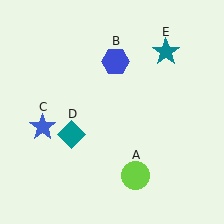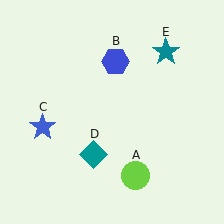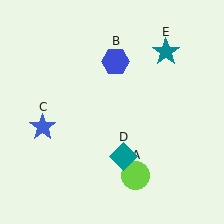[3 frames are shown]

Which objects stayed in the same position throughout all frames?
Lime circle (object A) and blue hexagon (object B) and blue star (object C) and teal star (object E) remained stationary.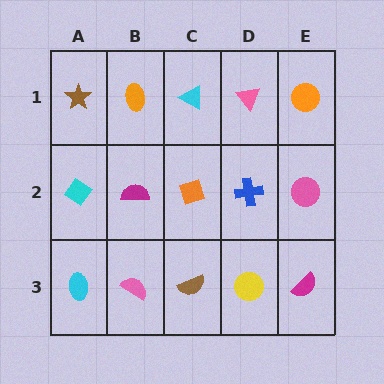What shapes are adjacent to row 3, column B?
A magenta semicircle (row 2, column B), a cyan ellipse (row 3, column A), a brown semicircle (row 3, column C).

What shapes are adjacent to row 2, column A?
A brown star (row 1, column A), a cyan ellipse (row 3, column A), a magenta semicircle (row 2, column B).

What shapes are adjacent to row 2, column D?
A pink triangle (row 1, column D), a yellow circle (row 3, column D), an orange diamond (row 2, column C), a pink circle (row 2, column E).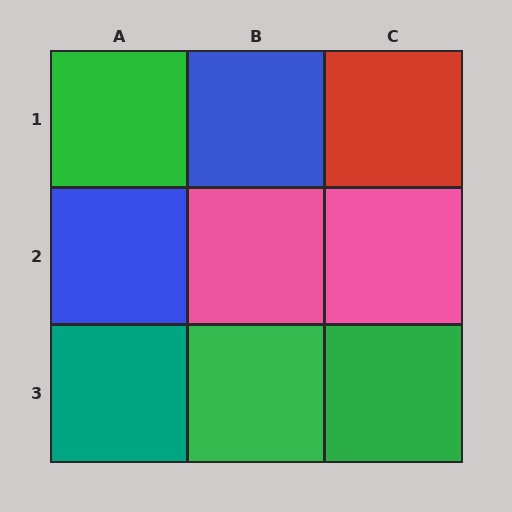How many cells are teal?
1 cell is teal.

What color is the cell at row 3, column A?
Teal.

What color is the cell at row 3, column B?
Green.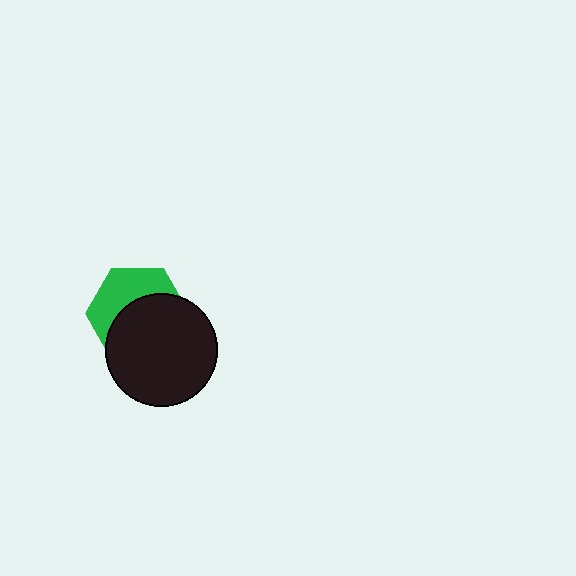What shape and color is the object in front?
The object in front is a black circle.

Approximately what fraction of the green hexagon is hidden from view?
Roughly 58% of the green hexagon is hidden behind the black circle.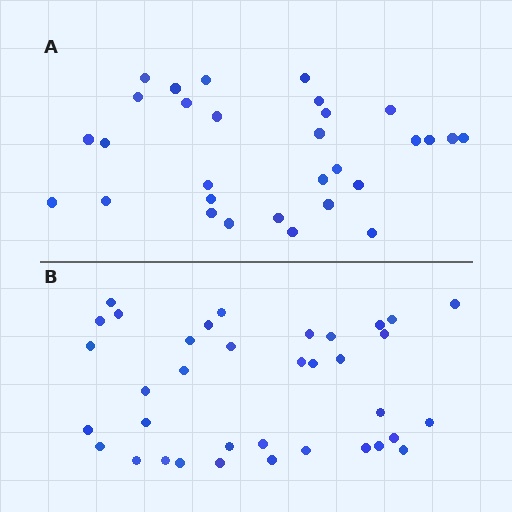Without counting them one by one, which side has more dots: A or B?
Region B (the bottom region) has more dots.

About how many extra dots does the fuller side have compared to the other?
Region B has about 6 more dots than region A.